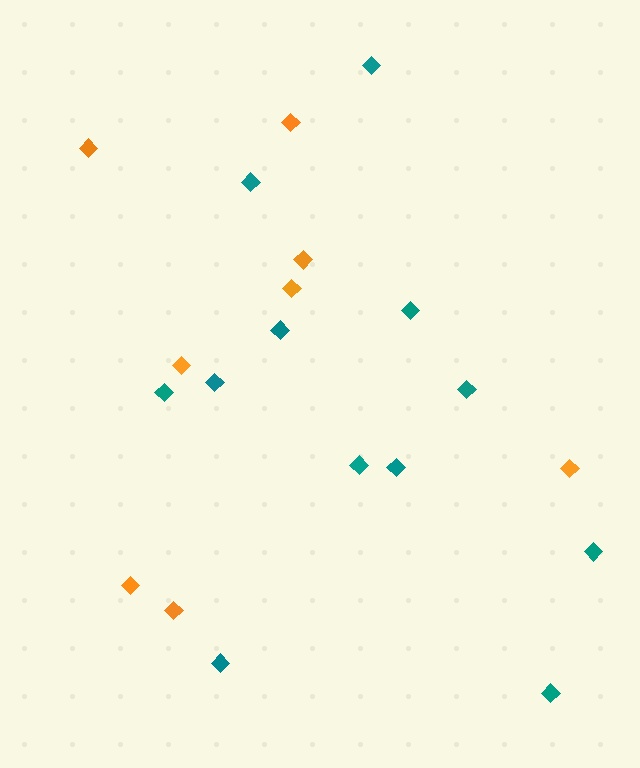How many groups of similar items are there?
There are 2 groups: one group of teal diamonds (12) and one group of orange diamonds (8).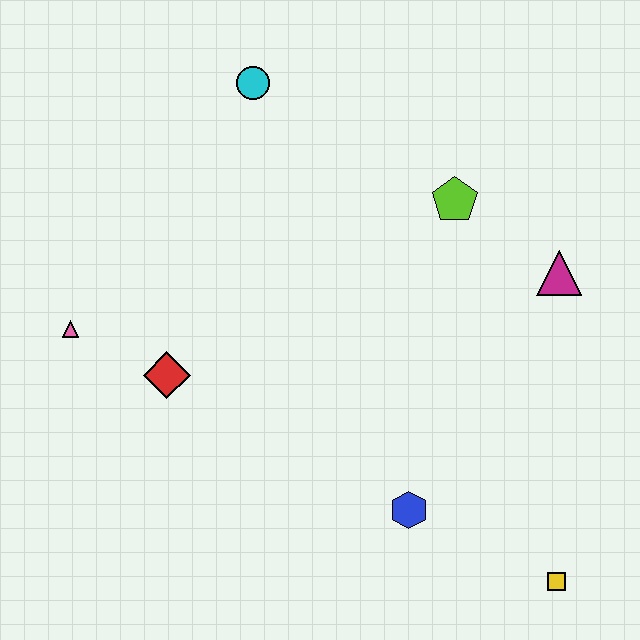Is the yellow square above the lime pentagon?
No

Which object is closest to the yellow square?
The blue hexagon is closest to the yellow square.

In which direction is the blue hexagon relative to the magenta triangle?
The blue hexagon is below the magenta triangle.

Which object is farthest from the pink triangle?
The yellow square is farthest from the pink triangle.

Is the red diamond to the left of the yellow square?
Yes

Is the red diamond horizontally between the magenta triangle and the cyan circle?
No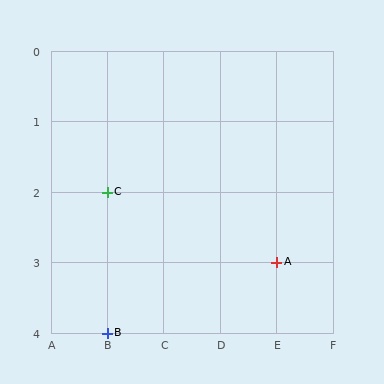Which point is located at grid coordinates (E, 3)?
Point A is at (E, 3).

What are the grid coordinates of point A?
Point A is at grid coordinates (E, 3).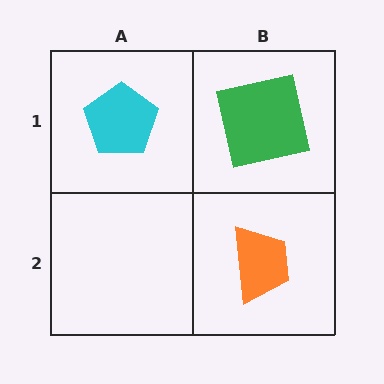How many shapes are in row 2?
1 shape.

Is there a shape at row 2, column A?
No, that cell is empty.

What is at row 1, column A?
A cyan pentagon.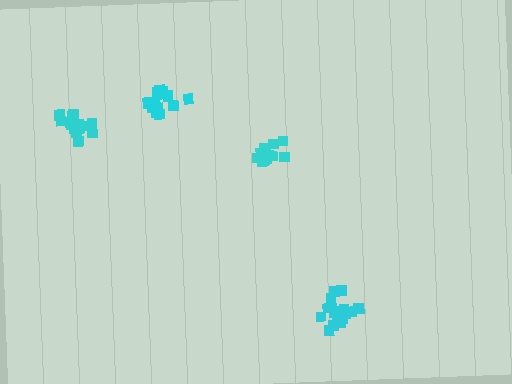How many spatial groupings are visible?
There are 4 spatial groupings.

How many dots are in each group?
Group 1: 18 dots, Group 2: 16 dots, Group 3: 17 dots, Group 4: 16 dots (67 total).